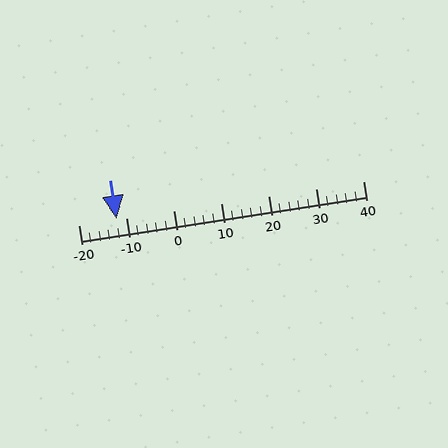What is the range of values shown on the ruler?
The ruler shows values from -20 to 40.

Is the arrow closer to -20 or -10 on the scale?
The arrow is closer to -10.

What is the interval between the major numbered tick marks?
The major tick marks are spaced 10 units apart.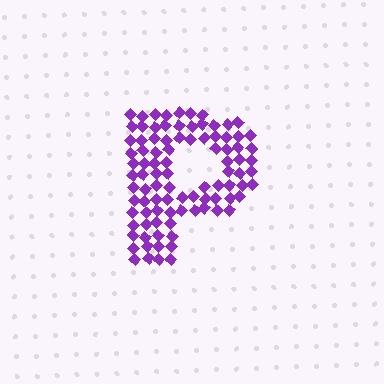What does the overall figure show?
The overall figure shows the letter P.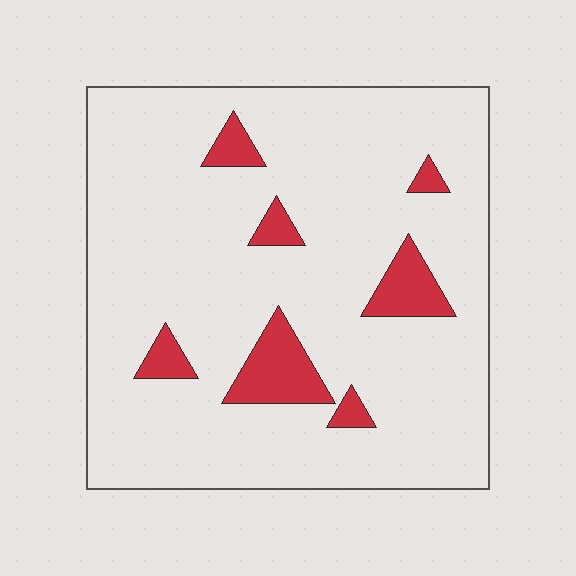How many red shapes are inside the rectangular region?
7.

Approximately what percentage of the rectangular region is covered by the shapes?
Approximately 10%.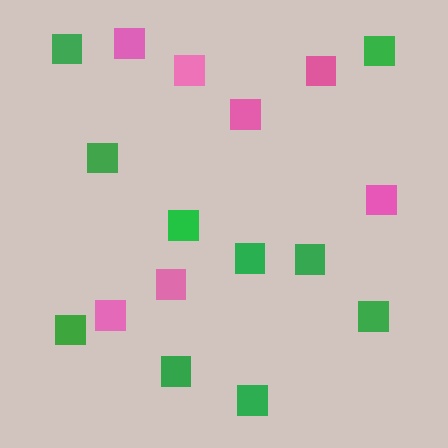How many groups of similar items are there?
There are 2 groups: one group of pink squares (7) and one group of green squares (10).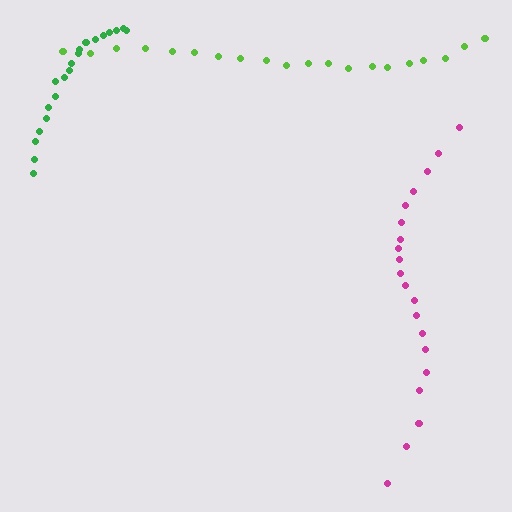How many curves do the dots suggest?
There are 3 distinct paths.